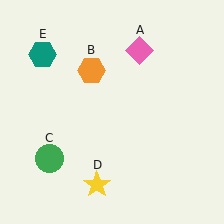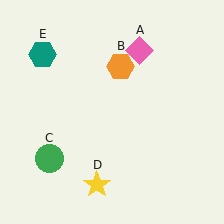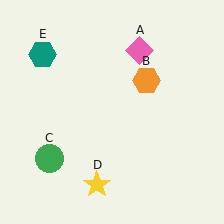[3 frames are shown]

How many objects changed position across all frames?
1 object changed position: orange hexagon (object B).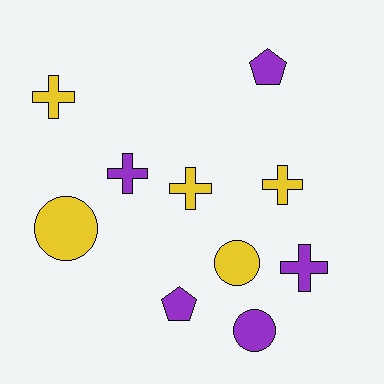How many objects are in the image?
There are 10 objects.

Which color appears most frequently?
Yellow, with 5 objects.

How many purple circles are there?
There is 1 purple circle.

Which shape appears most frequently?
Cross, with 5 objects.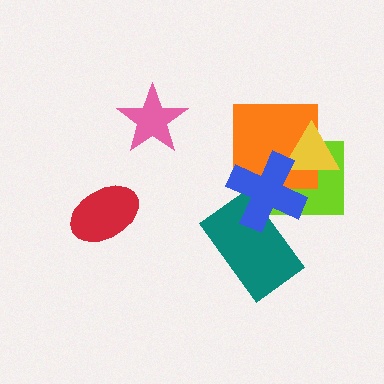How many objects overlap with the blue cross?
4 objects overlap with the blue cross.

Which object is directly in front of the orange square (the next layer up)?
The yellow triangle is directly in front of the orange square.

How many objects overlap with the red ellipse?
0 objects overlap with the red ellipse.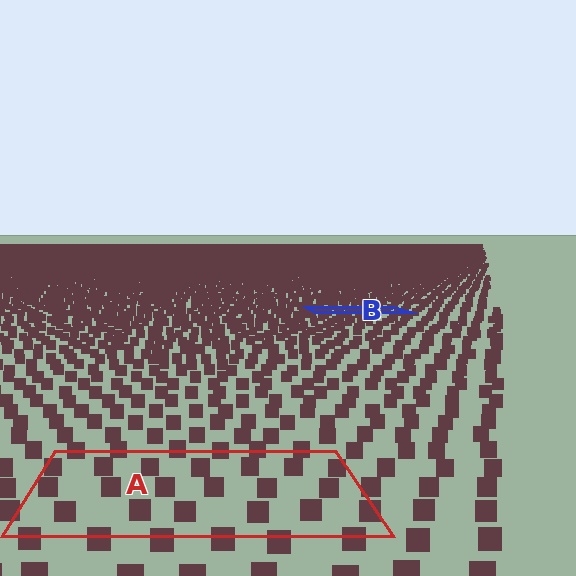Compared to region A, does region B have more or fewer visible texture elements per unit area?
Region B has more texture elements per unit area — they are packed more densely because it is farther away.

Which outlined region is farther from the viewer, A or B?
Region B is farther from the viewer — the texture elements inside it appear smaller and more densely packed.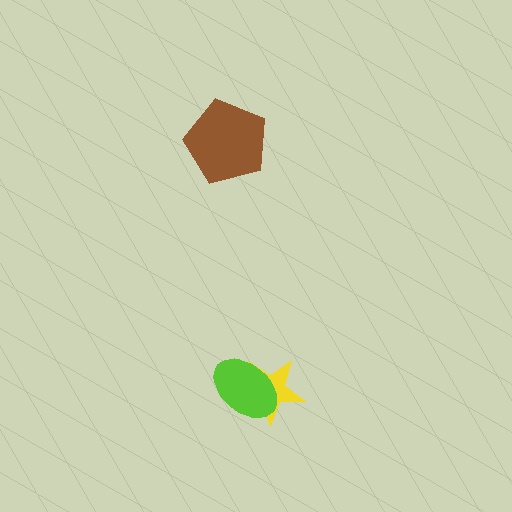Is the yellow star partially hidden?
Yes, it is partially covered by another shape.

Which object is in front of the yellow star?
The lime ellipse is in front of the yellow star.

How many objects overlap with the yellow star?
1 object overlaps with the yellow star.